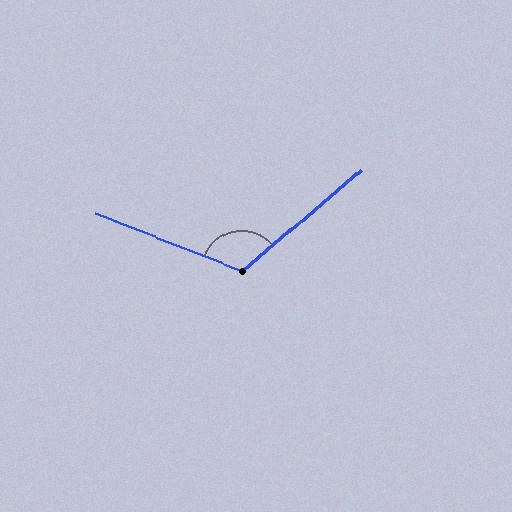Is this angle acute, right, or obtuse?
It is obtuse.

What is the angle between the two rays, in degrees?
Approximately 118 degrees.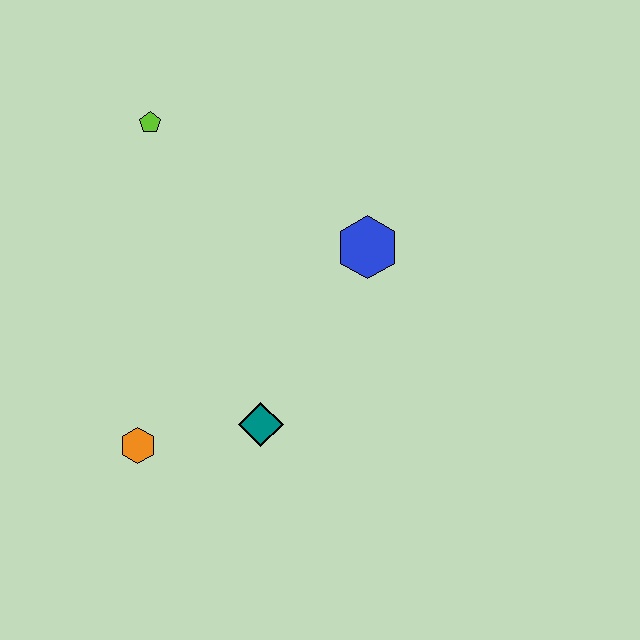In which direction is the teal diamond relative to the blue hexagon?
The teal diamond is below the blue hexagon.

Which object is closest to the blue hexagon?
The teal diamond is closest to the blue hexagon.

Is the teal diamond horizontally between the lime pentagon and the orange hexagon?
No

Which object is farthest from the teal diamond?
The lime pentagon is farthest from the teal diamond.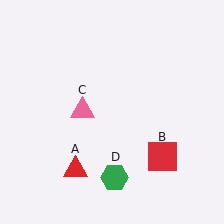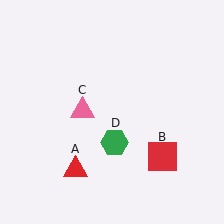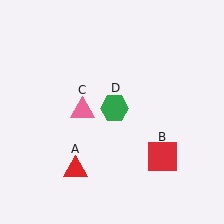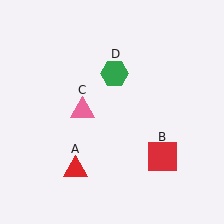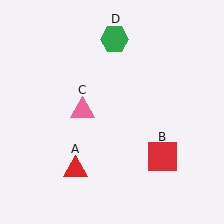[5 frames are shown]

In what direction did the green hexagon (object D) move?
The green hexagon (object D) moved up.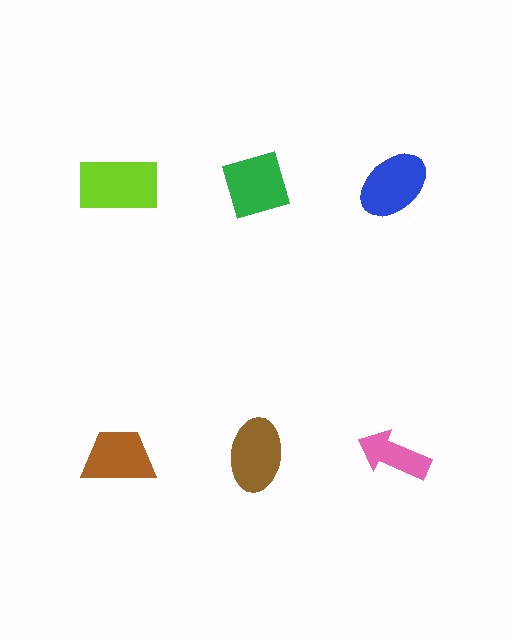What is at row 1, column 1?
A lime rectangle.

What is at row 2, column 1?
A brown trapezoid.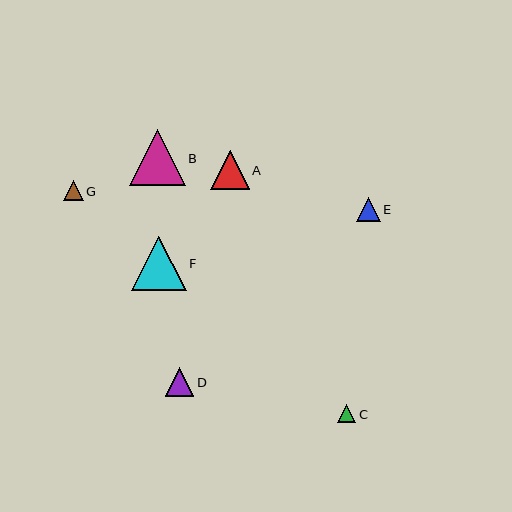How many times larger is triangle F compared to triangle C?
Triangle F is approximately 3.0 times the size of triangle C.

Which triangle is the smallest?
Triangle C is the smallest with a size of approximately 18 pixels.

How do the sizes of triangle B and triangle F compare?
Triangle B and triangle F are approximately the same size.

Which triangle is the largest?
Triangle B is the largest with a size of approximately 56 pixels.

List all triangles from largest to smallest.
From largest to smallest: B, F, A, D, E, G, C.